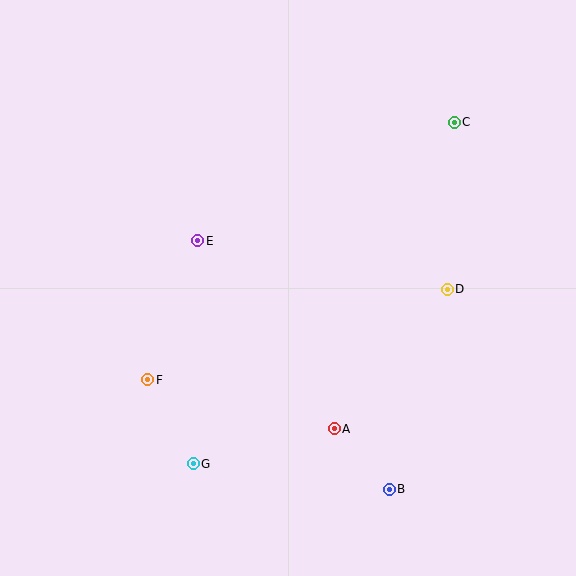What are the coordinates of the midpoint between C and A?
The midpoint between C and A is at (394, 275).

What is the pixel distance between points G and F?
The distance between G and F is 96 pixels.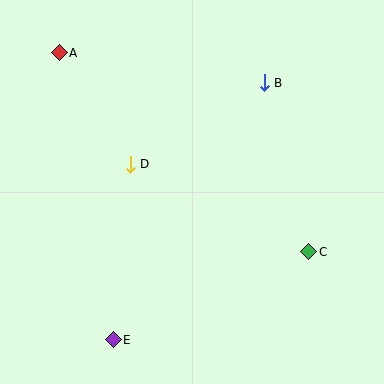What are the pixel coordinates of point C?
Point C is at (309, 252).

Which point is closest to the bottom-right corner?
Point C is closest to the bottom-right corner.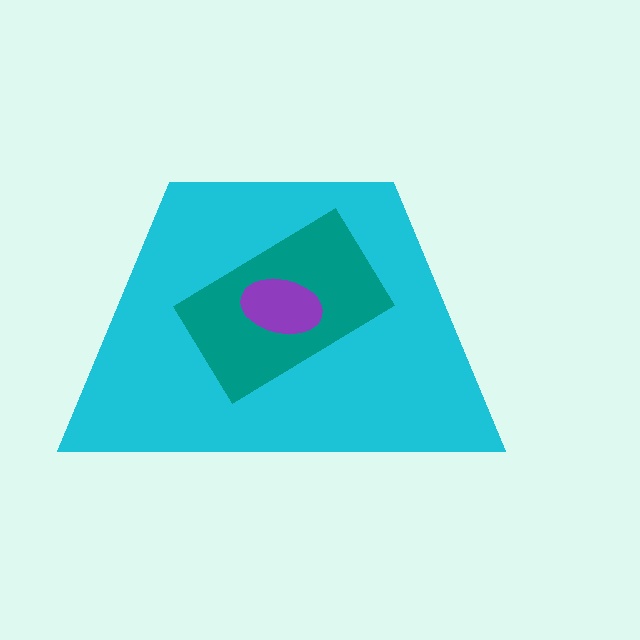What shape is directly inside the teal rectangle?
The purple ellipse.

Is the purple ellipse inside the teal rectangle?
Yes.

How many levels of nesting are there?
3.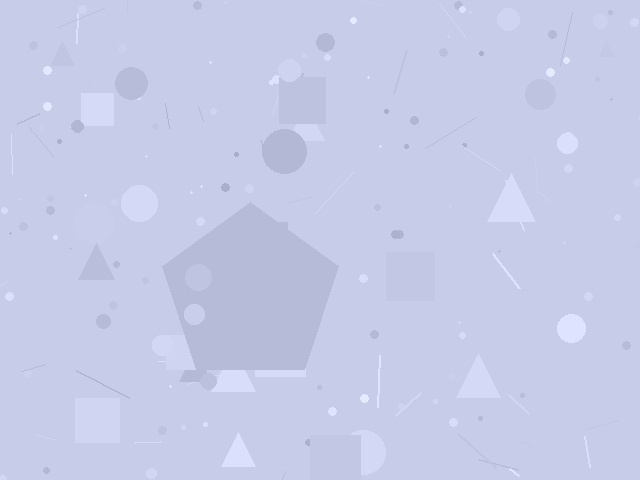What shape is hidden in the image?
A pentagon is hidden in the image.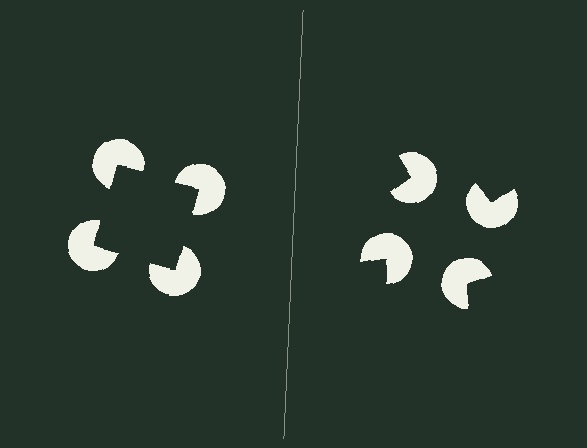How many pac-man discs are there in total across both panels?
8 — 4 on each side.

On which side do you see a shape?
An illusory square appears on the left side. On the right side the wedge cuts are rotated, so no coherent shape forms.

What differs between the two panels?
The pac-man discs are positioned identically on both sides; only the wedge orientations differ. On the left they align to a square; on the right they are misaligned.